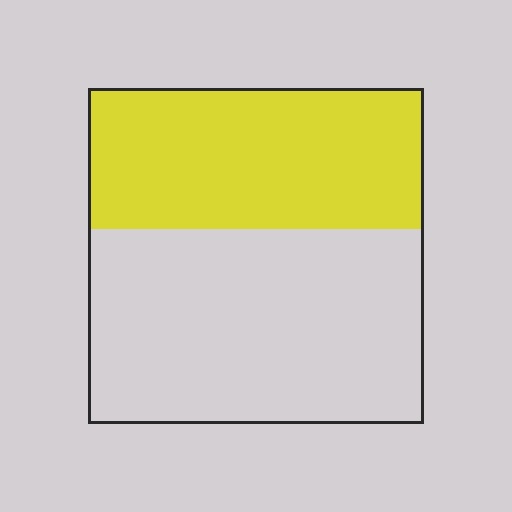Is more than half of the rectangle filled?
No.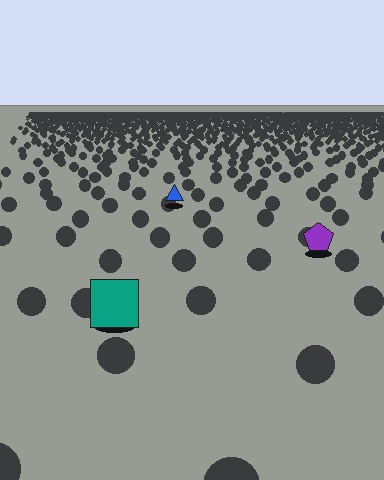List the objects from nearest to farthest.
From nearest to farthest: the teal square, the purple pentagon, the blue triangle.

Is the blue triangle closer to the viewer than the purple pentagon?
No. The purple pentagon is closer — you can tell from the texture gradient: the ground texture is coarser near it.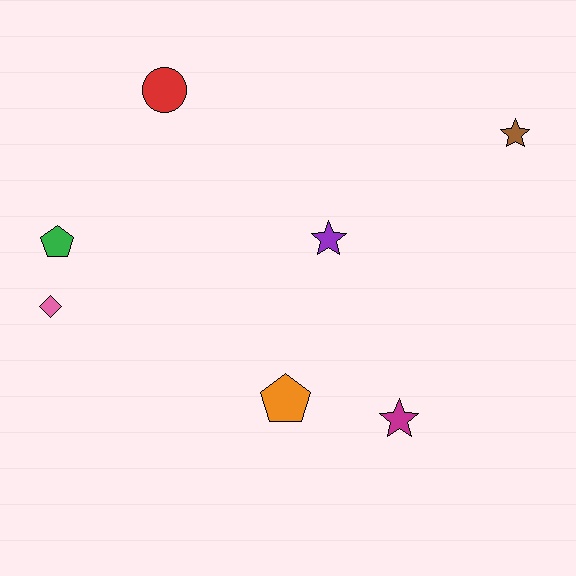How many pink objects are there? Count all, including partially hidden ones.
There is 1 pink object.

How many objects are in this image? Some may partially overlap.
There are 7 objects.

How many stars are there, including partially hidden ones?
There are 3 stars.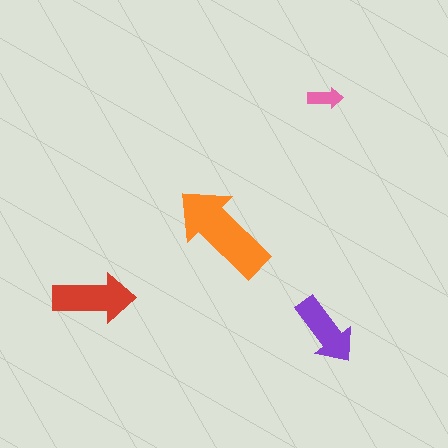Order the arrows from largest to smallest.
the orange one, the red one, the purple one, the pink one.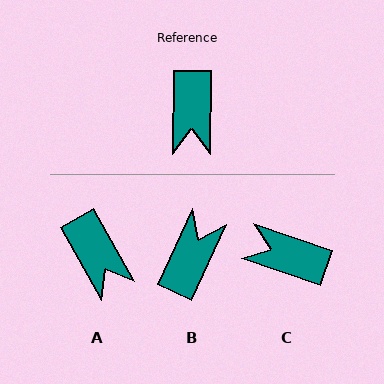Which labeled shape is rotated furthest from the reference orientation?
B, about 156 degrees away.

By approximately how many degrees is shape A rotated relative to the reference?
Approximately 30 degrees counter-clockwise.